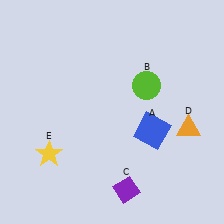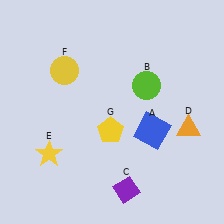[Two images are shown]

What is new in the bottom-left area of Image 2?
A yellow pentagon (G) was added in the bottom-left area of Image 2.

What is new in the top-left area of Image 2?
A yellow circle (F) was added in the top-left area of Image 2.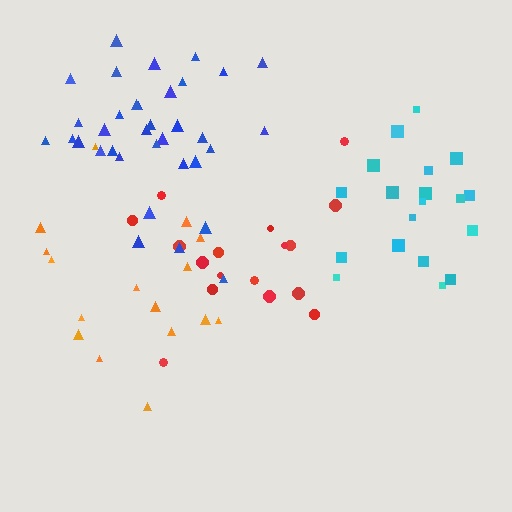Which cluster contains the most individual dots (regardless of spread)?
Blue (35).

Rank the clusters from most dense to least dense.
blue, cyan, red, orange.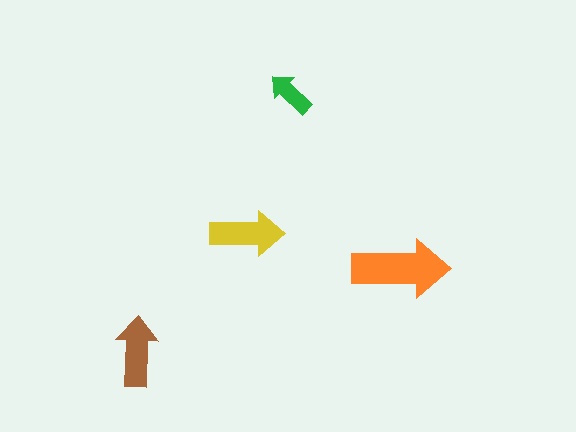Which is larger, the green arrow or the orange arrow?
The orange one.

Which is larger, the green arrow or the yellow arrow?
The yellow one.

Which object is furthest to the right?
The orange arrow is rightmost.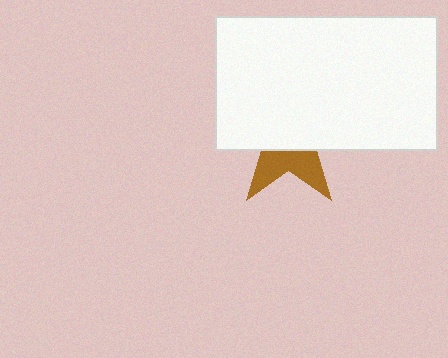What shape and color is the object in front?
The object in front is a white rectangle.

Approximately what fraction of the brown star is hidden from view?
Roughly 64% of the brown star is hidden behind the white rectangle.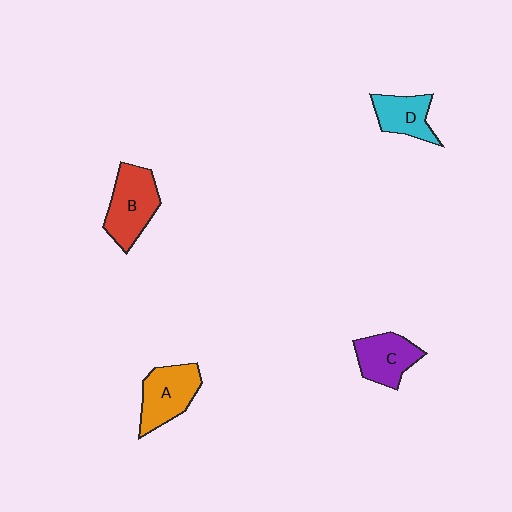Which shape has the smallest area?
Shape D (cyan).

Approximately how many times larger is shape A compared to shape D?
Approximately 1.3 times.